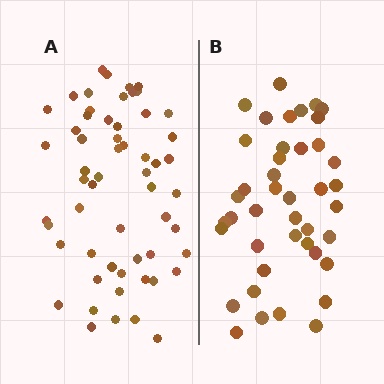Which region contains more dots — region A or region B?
Region A (the left region) has more dots.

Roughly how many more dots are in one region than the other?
Region A has approximately 15 more dots than region B.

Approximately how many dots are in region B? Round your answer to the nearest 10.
About 40 dots. (The exact count is 42, which rounds to 40.)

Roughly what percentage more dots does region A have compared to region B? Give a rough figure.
About 35% more.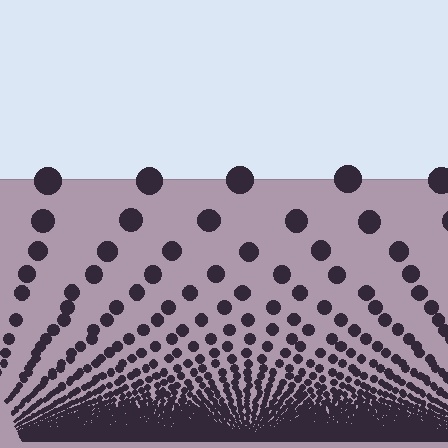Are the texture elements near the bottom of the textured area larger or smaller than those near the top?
Smaller. The gradient is inverted — elements near the bottom are smaller and denser.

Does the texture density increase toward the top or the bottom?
Density increases toward the bottom.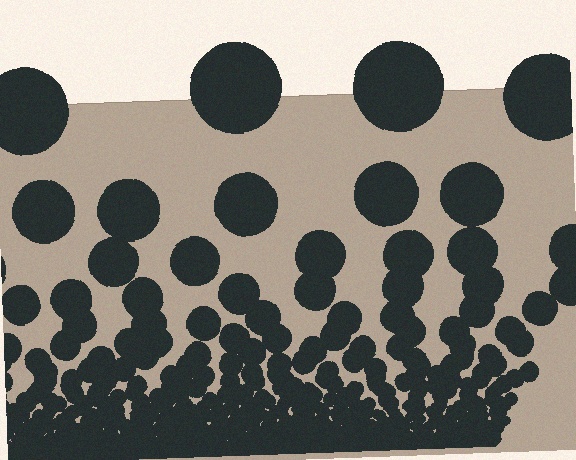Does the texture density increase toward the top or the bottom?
Density increases toward the bottom.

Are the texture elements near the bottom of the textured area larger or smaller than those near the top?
Smaller. The gradient is inverted — elements near the bottom are smaller and denser.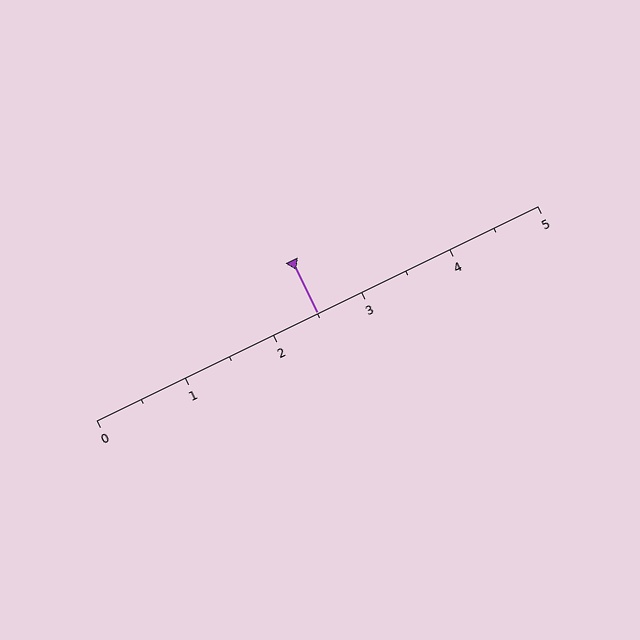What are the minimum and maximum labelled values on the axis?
The axis runs from 0 to 5.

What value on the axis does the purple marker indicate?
The marker indicates approximately 2.5.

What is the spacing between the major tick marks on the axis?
The major ticks are spaced 1 apart.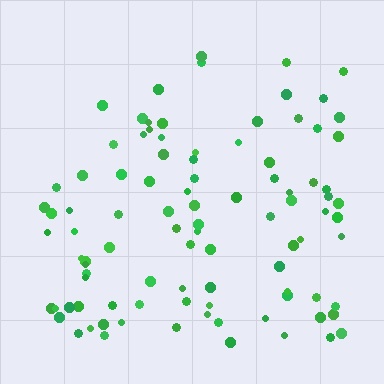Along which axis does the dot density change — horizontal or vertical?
Vertical.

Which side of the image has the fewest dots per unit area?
The top.